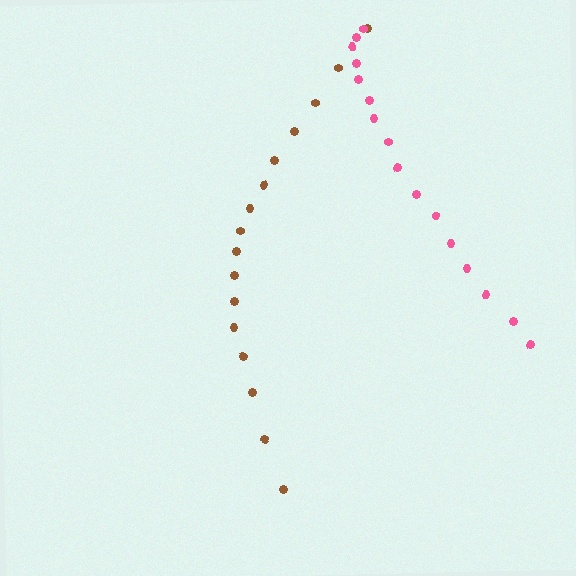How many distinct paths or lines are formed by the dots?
There are 2 distinct paths.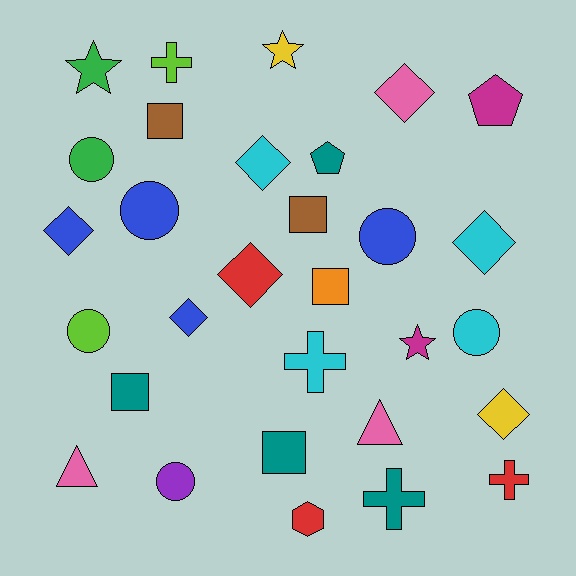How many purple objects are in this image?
There is 1 purple object.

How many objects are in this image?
There are 30 objects.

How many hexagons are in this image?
There is 1 hexagon.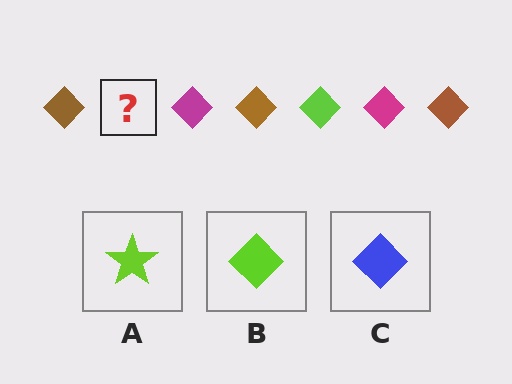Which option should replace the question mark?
Option B.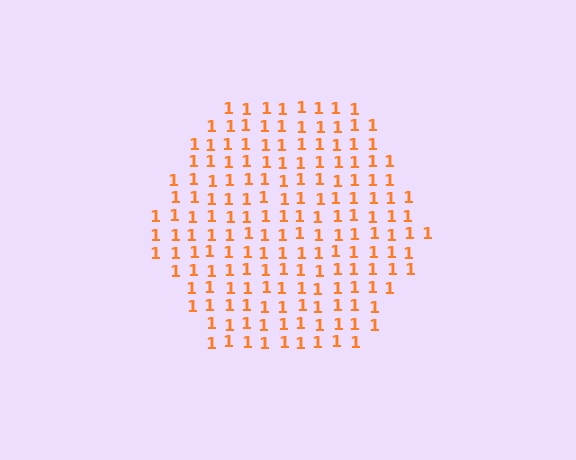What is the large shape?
The large shape is a hexagon.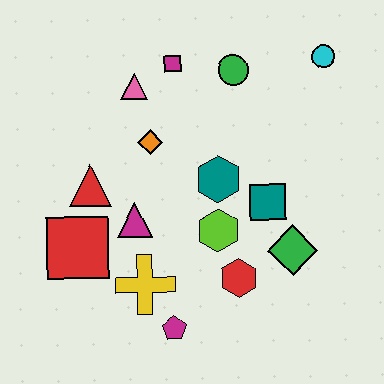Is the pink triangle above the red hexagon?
Yes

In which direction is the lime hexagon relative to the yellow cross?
The lime hexagon is to the right of the yellow cross.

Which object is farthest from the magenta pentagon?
The cyan circle is farthest from the magenta pentagon.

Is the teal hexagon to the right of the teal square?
No